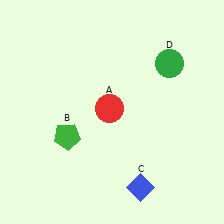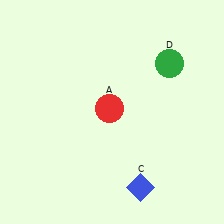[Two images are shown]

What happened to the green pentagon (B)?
The green pentagon (B) was removed in Image 2. It was in the bottom-left area of Image 1.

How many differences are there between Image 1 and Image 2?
There is 1 difference between the two images.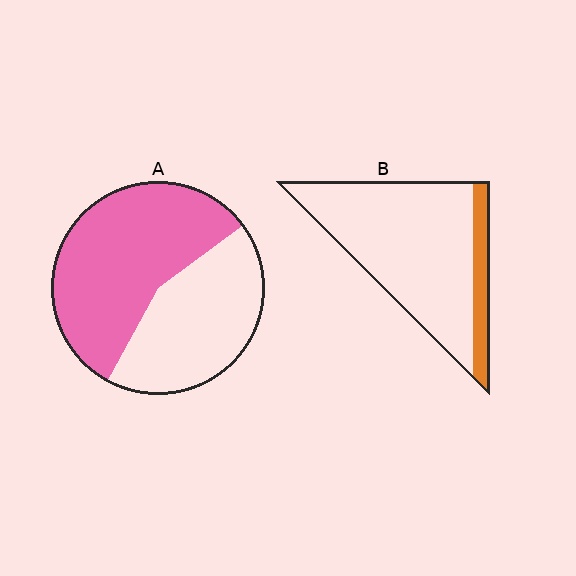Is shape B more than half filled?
No.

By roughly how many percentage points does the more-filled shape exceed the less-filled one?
By roughly 40 percentage points (A over B).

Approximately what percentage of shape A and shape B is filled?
A is approximately 55% and B is approximately 15%.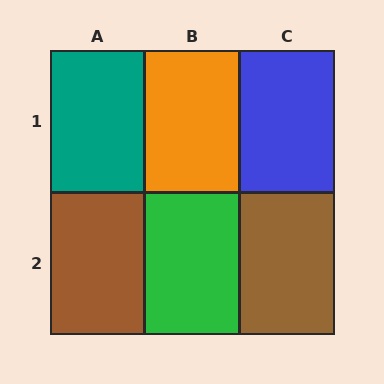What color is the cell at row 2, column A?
Brown.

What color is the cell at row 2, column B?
Green.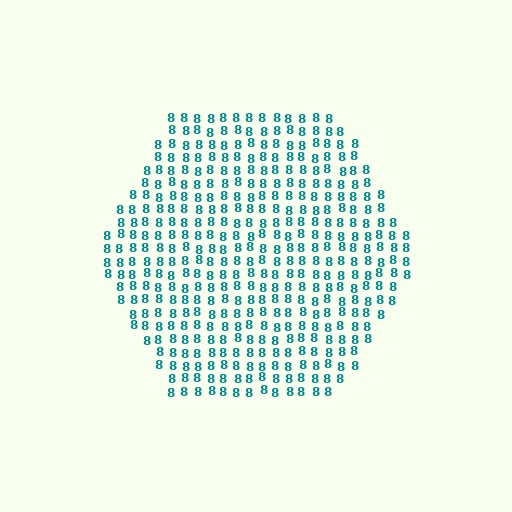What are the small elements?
The small elements are digit 8's.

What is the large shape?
The large shape is a hexagon.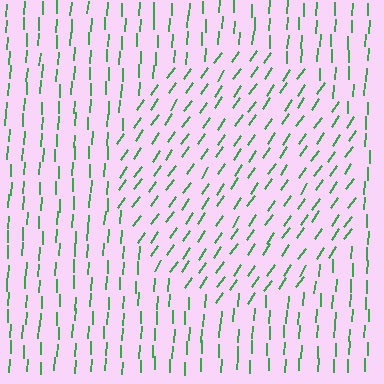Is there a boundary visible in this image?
Yes, there is a texture boundary formed by a change in line orientation.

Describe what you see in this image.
The image is filled with small green line segments. A circle region in the image has lines oriented differently from the surrounding lines, creating a visible texture boundary.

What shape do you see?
I see a circle.